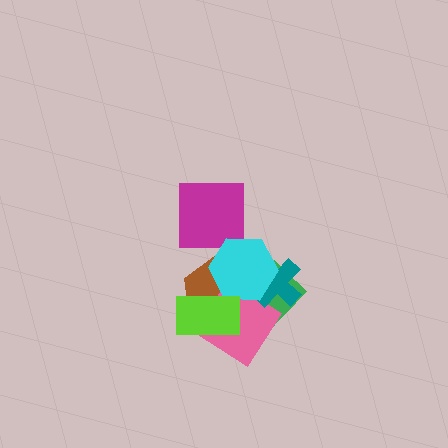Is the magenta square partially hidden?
No, no other shape covers it.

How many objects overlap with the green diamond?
5 objects overlap with the green diamond.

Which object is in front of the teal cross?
The cyan hexagon is in front of the teal cross.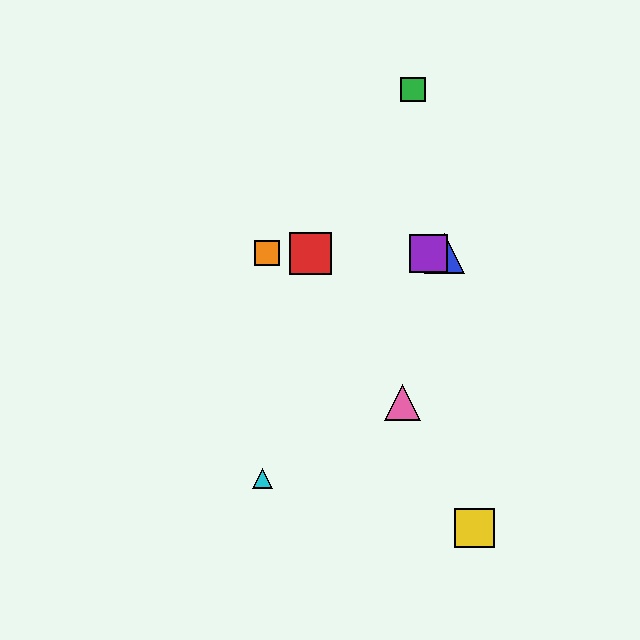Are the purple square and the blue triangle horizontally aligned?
Yes, both are at y≈253.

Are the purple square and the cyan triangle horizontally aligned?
No, the purple square is at y≈253 and the cyan triangle is at y≈479.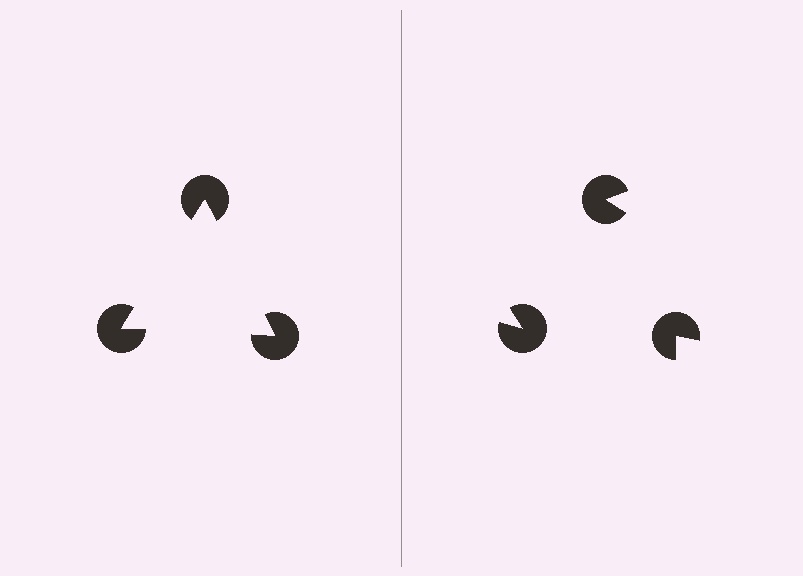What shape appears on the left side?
An illusory triangle.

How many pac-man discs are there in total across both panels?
6 — 3 on each side.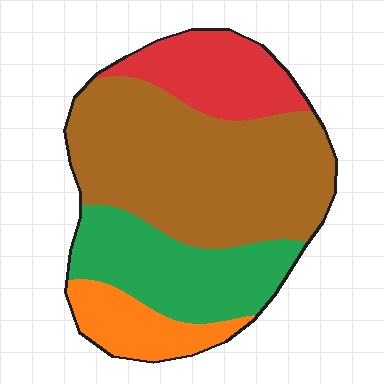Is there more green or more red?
Green.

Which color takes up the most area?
Brown, at roughly 50%.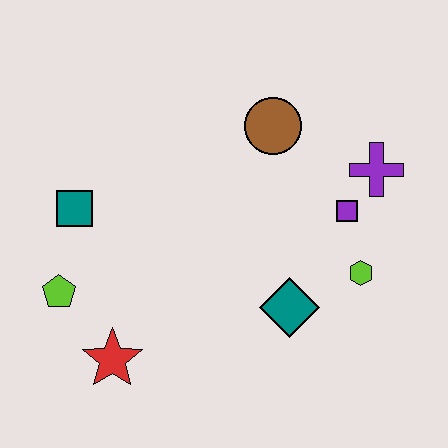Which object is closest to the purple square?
The purple cross is closest to the purple square.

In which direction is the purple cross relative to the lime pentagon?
The purple cross is to the right of the lime pentagon.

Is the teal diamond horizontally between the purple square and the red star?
Yes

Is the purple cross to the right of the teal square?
Yes